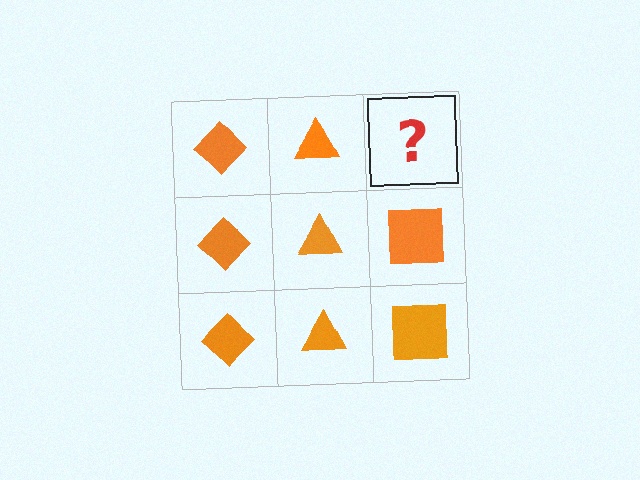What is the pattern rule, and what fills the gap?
The rule is that each column has a consistent shape. The gap should be filled with an orange square.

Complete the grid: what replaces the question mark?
The question mark should be replaced with an orange square.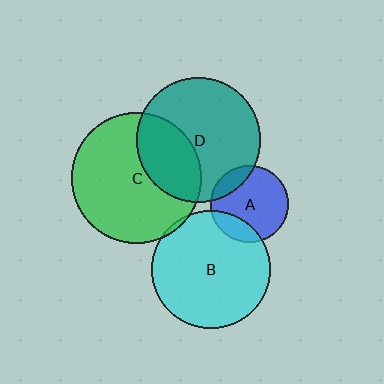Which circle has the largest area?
Circle C (green).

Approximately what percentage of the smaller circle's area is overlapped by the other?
Approximately 15%.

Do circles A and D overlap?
Yes.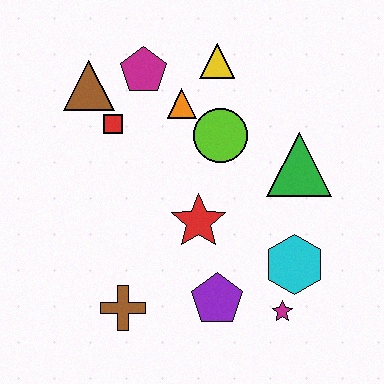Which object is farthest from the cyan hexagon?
The brown triangle is farthest from the cyan hexagon.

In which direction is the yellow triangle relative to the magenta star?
The yellow triangle is above the magenta star.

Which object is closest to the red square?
The brown triangle is closest to the red square.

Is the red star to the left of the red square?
No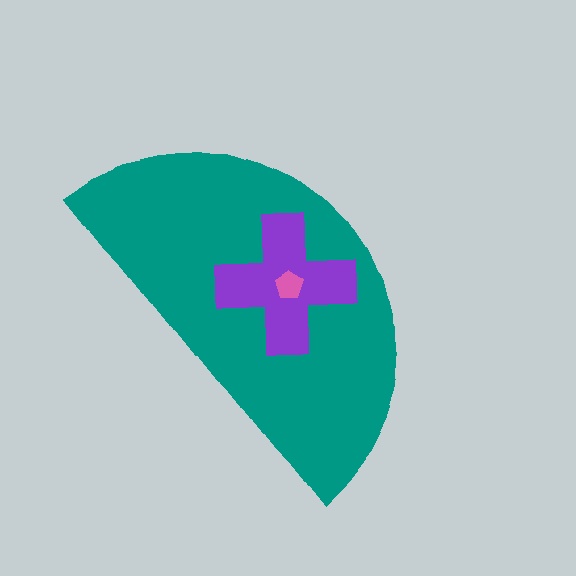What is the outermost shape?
The teal semicircle.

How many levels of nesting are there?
3.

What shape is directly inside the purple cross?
The pink pentagon.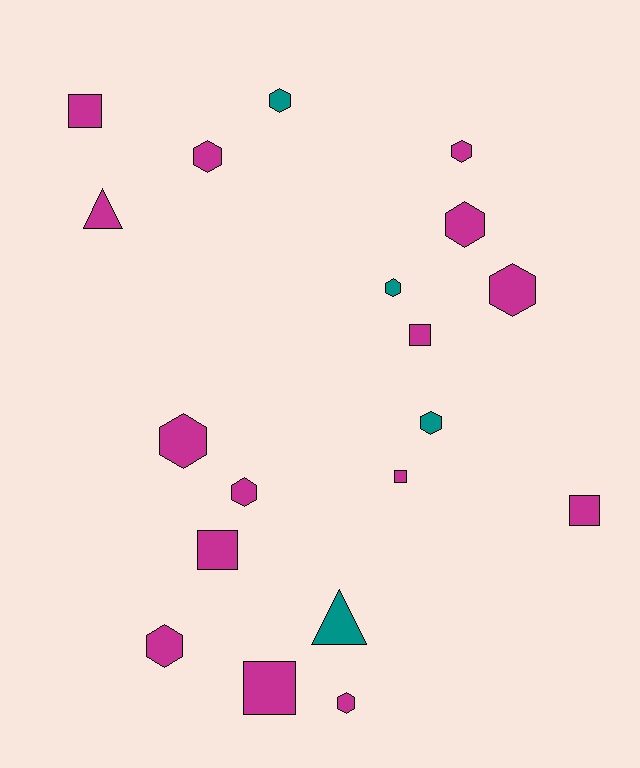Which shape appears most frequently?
Hexagon, with 11 objects.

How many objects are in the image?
There are 19 objects.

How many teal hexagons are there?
There are 3 teal hexagons.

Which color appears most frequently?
Magenta, with 15 objects.